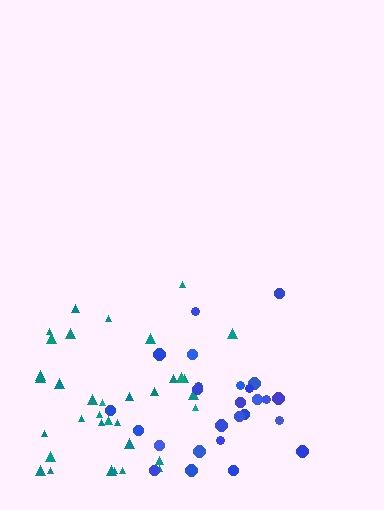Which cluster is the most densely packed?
Teal.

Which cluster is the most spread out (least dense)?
Blue.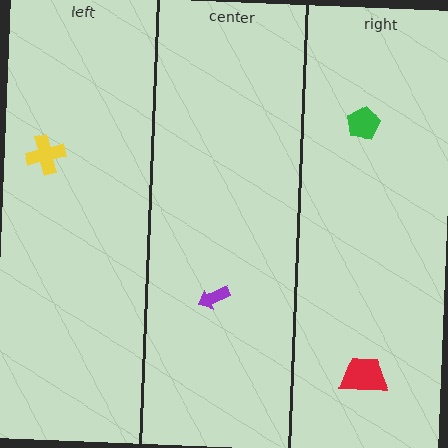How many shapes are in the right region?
2.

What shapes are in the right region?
The green pentagon, the red trapezoid.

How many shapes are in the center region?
1.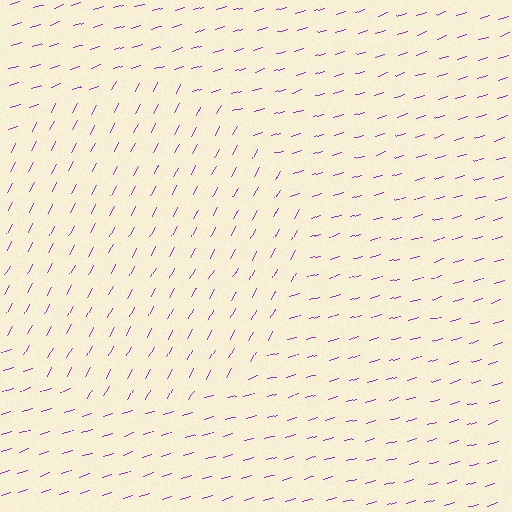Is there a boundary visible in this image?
Yes, there is a texture boundary formed by a change in line orientation.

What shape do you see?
I see a circle.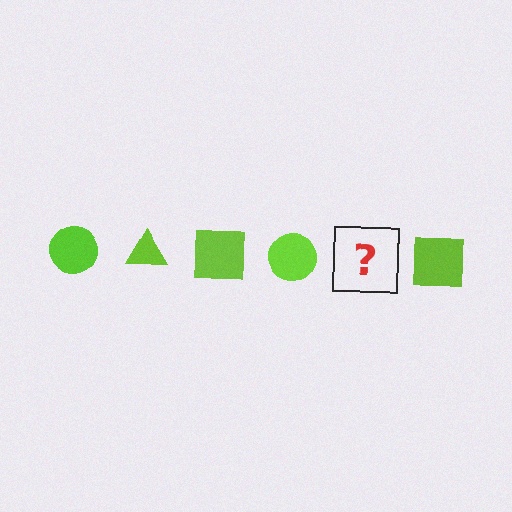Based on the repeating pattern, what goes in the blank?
The blank should be a lime triangle.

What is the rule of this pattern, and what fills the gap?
The rule is that the pattern cycles through circle, triangle, square shapes in lime. The gap should be filled with a lime triangle.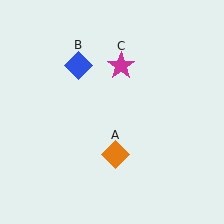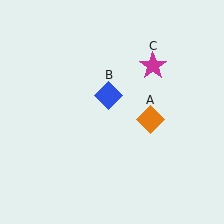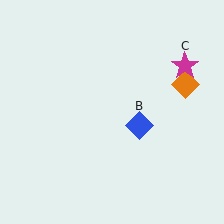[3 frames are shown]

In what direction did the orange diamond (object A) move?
The orange diamond (object A) moved up and to the right.